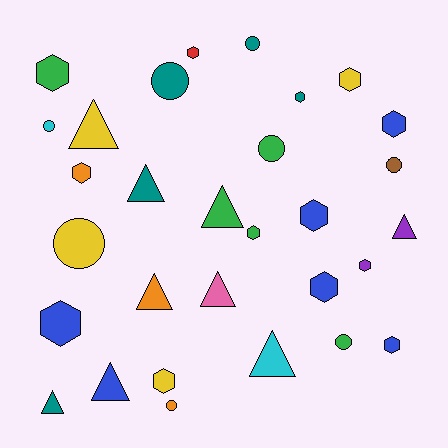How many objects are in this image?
There are 30 objects.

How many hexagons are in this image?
There are 13 hexagons.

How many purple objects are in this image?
There are 2 purple objects.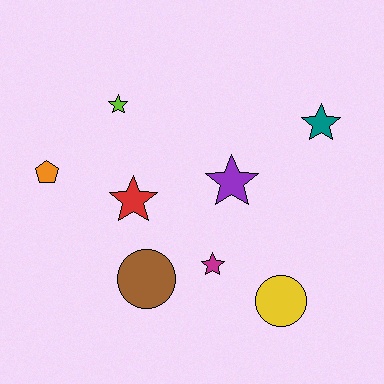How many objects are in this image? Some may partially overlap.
There are 8 objects.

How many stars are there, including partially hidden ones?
There are 5 stars.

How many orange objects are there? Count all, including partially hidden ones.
There is 1 orange object.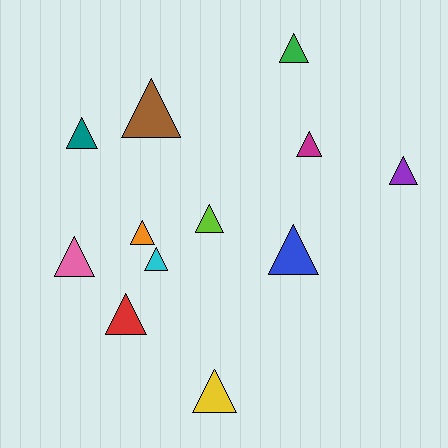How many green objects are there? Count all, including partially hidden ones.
There is 1 green object.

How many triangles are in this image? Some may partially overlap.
There are 12 triangles.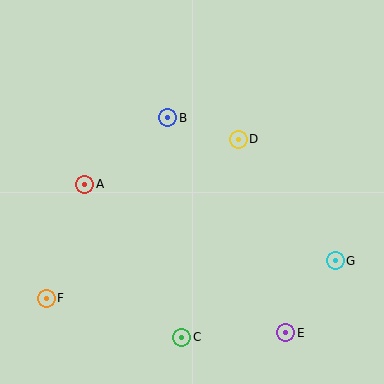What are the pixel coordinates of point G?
Point G is at (335, 261).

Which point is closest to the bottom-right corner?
Point E is closest to the bottom-right corner.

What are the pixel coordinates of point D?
Point D is at (238, 139).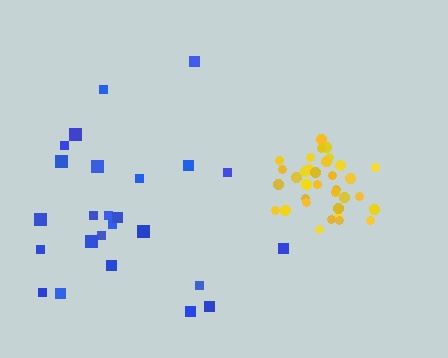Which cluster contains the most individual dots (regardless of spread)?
Yellow (34).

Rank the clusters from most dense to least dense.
yellow, blue.